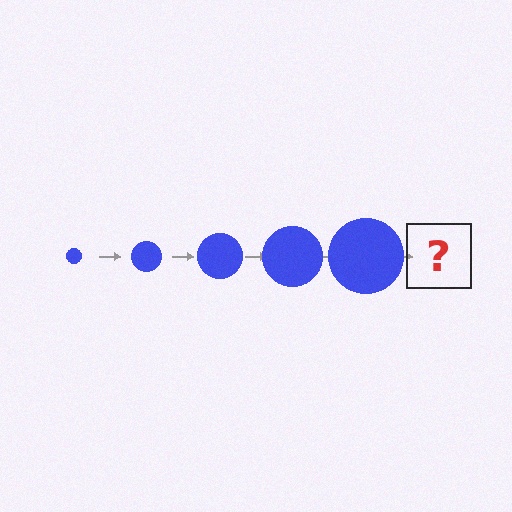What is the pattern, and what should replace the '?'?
The pattern is that the circle gets progressively larger each step. The '?' should be a blue circle, larger than the previous one.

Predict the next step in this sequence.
The next step is a blue circle, larger than the previous one.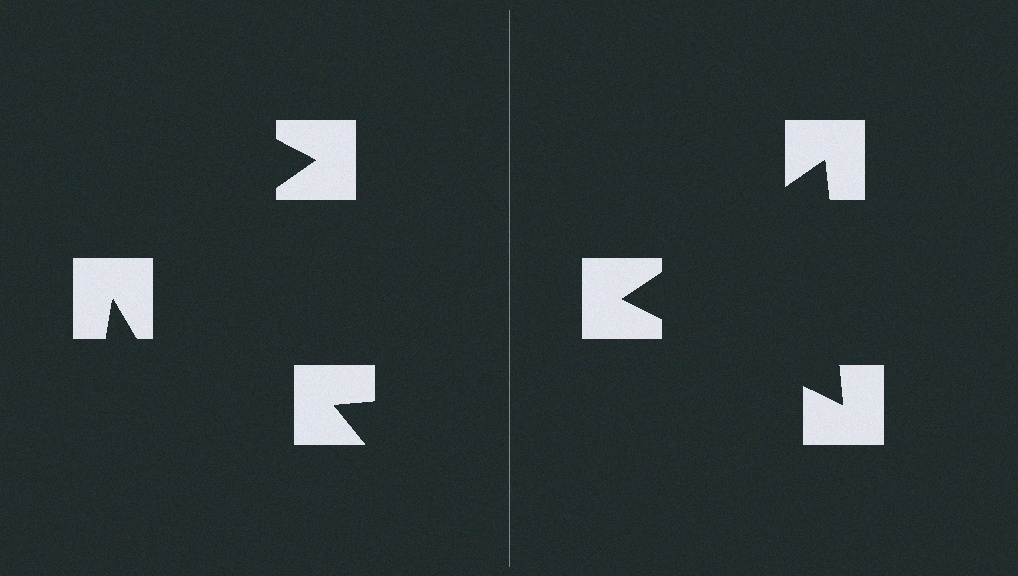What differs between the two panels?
The notched squares are positioned identically on both sides; only the wedge orientations differ. On the right they align to a triangle; on the left they are misaligned.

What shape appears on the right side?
An illusory triangle.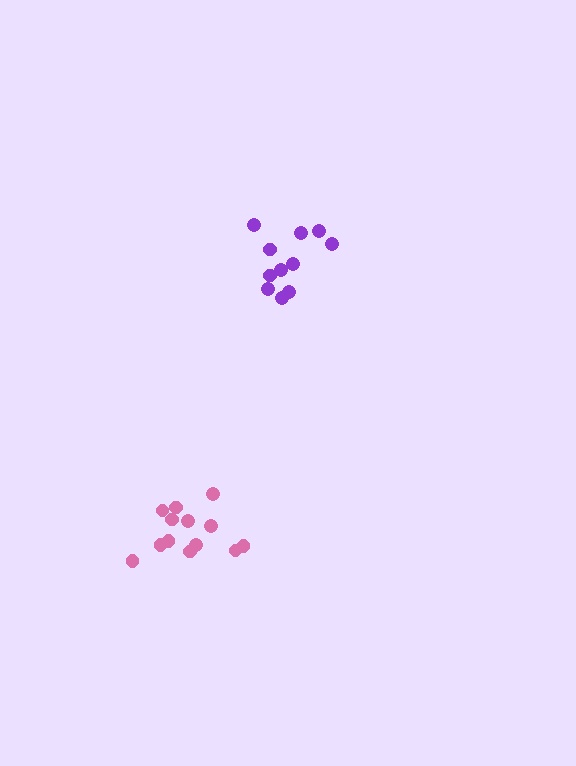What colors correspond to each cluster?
The clusters are colored: purple, pink.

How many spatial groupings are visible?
There are 2 spatial groupings.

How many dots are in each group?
Group 1: 11 dots, Group 2: 13 dots (24 total).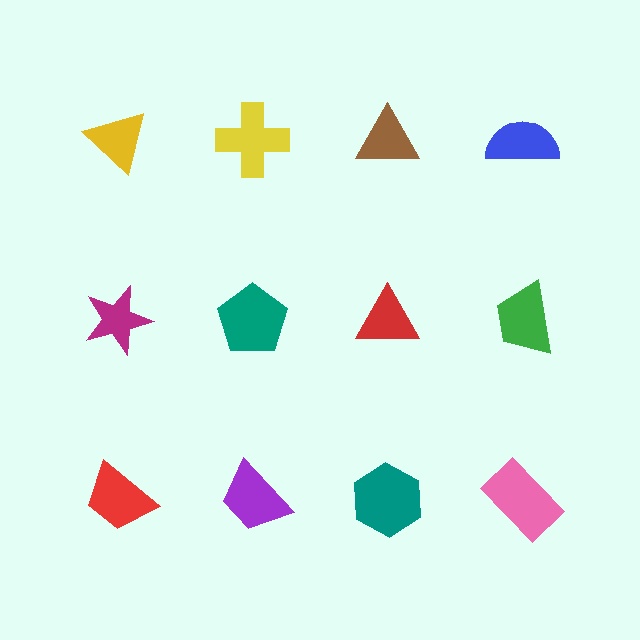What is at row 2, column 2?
A teal pentagon.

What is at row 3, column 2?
A purple trapezoid.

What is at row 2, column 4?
A green trapezoid.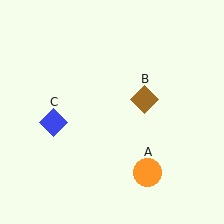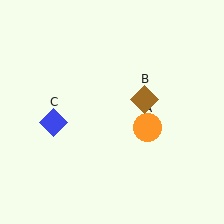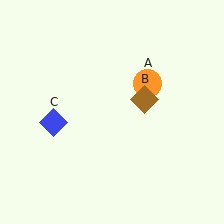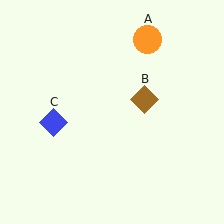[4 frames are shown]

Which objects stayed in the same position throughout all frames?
Brown diamond (object B) and blue diamond (object C) remained stationary.